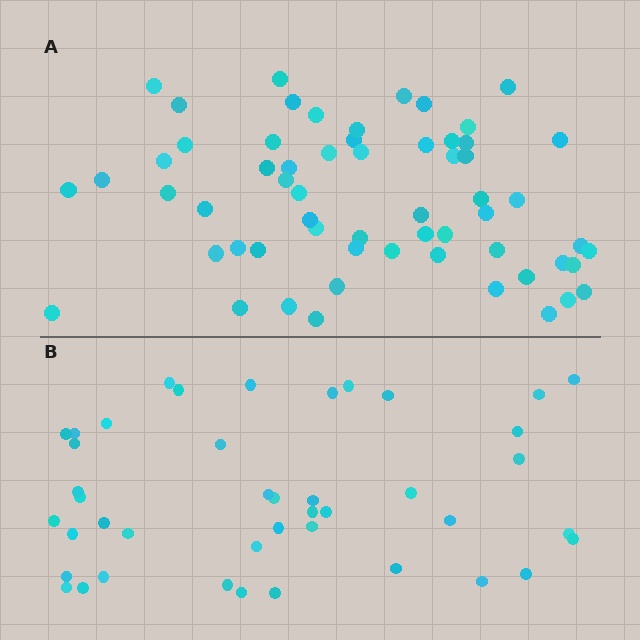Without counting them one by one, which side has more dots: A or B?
Region A (the top region) has more dots.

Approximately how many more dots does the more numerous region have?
Region A has approximately 15 more dots than region B.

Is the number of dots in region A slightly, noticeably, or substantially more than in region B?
Region A has noticeably more, but not dramatically so. The ratio is roughly 1.4 to 1.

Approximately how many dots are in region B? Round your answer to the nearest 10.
About 40 dots. (The exact count is 43, which rounds to 40.)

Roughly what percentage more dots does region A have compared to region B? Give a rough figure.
About 40% more.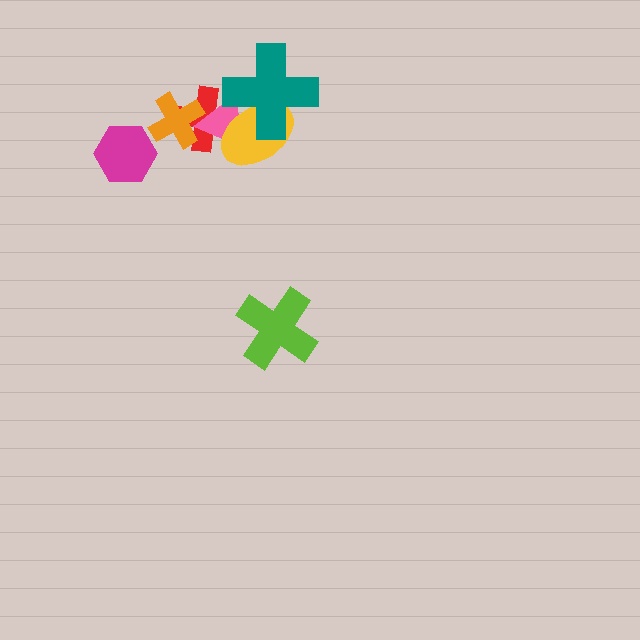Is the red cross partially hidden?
Yes, it is partially covered by another shape.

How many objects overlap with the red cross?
4 objects overlap with the red cross.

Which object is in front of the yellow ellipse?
The teal cross is in front of the yellow ellipse.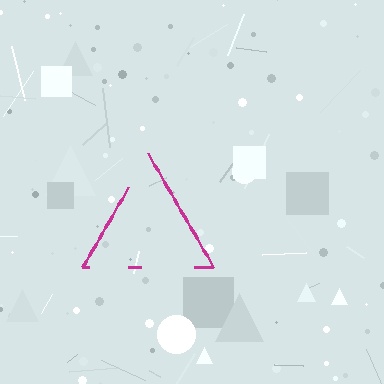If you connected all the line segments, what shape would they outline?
They would outline a triangle.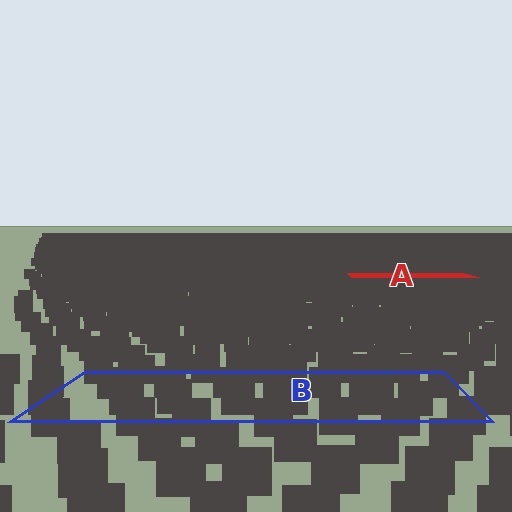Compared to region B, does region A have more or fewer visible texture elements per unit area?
Region A has more texture elements per unit area — they are packed more densely because it is farther away.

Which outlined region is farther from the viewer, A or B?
Region A is farther from the viewer — the texture elements inside it appear smaller and more densely packed.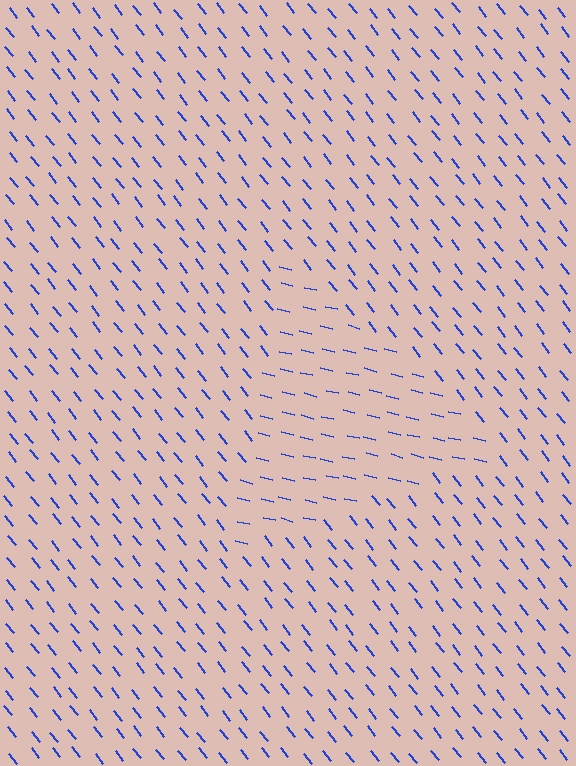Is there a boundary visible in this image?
Yes, there is a texture boundary formed by a change in line orientation.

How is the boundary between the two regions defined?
The boundary is defined purely by a change in line orientation (approximately 38 degrees difference). All lines are the same color and thickness.